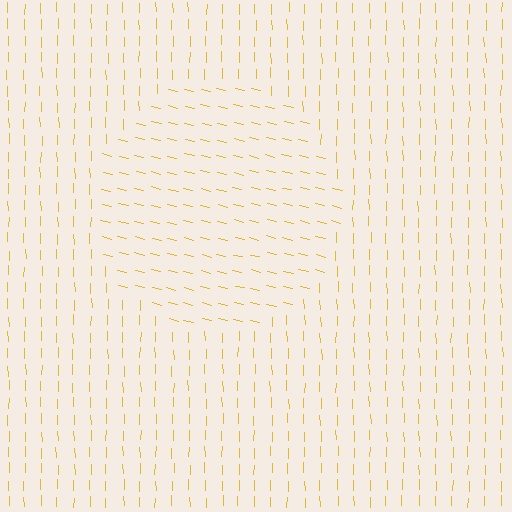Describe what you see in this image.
The image is filled with small yellow line segments. A circle region in the image has lines oriented differently from the surrounding lines, creating a visible texture boundary.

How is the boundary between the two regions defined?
The boundary is defined purely by a change in line orientation (approximately 76 degrees difference). All lines are the same color and thickness.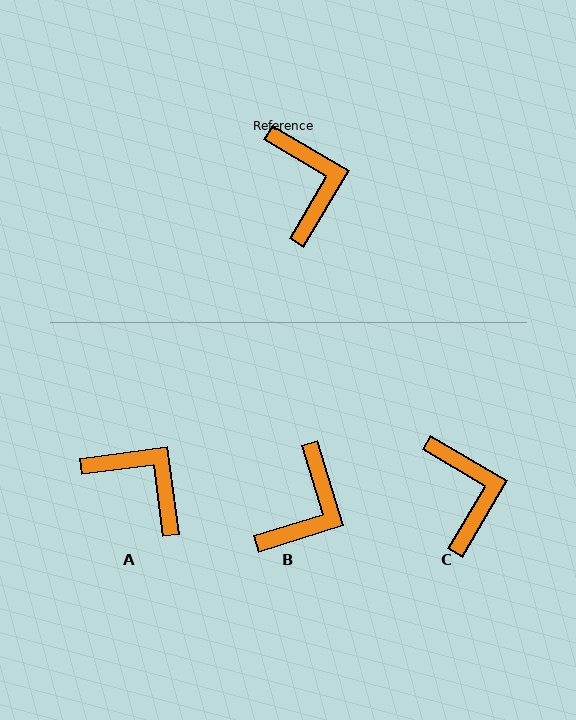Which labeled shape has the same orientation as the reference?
C.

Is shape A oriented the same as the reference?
No, it is off by about 38 degrees.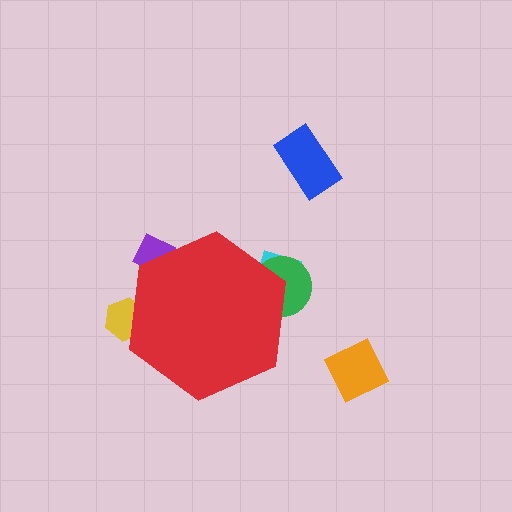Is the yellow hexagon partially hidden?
Yes, the yellow hexagon is partially hidden behind the red hexagon.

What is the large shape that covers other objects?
A red hexagon.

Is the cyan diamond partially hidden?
Yes, the cyan diamond is partially hidden behind the red hexagon.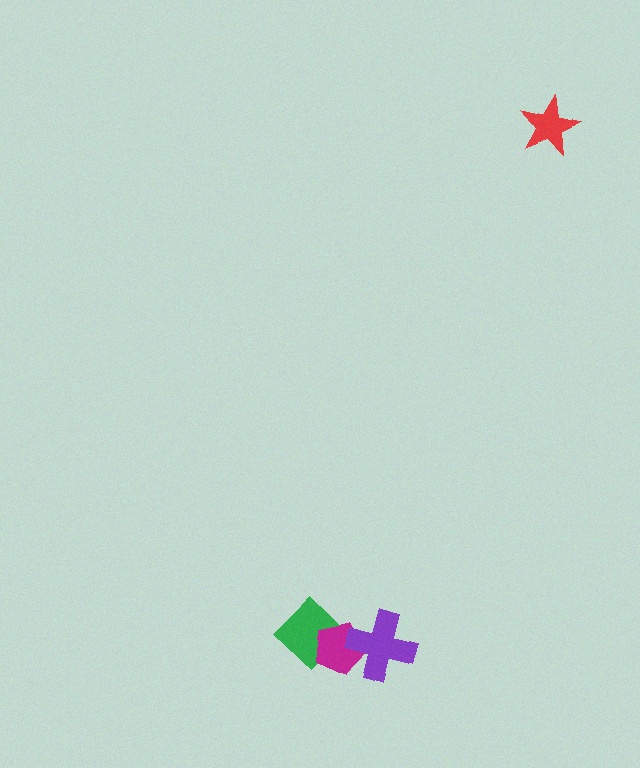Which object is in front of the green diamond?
The magenta pentagon is in front of the green diamond.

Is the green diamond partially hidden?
Yes, it is partially covered by another shape.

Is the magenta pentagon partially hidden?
Yes, it is partially covered by another shape.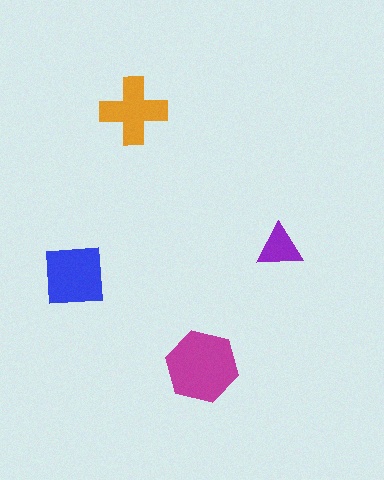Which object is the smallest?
The purple triangle.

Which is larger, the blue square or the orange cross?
The blue square.